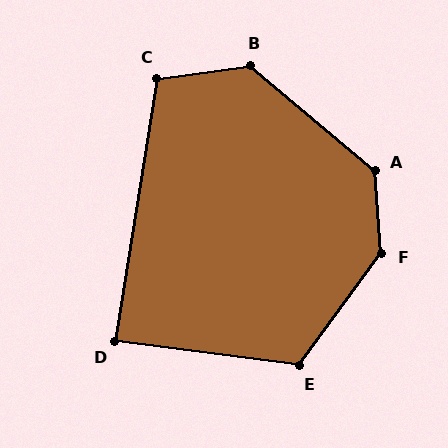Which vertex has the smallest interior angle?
D, at approximately 88 degrees.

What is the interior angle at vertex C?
Approximately 107 degrees (obtuse).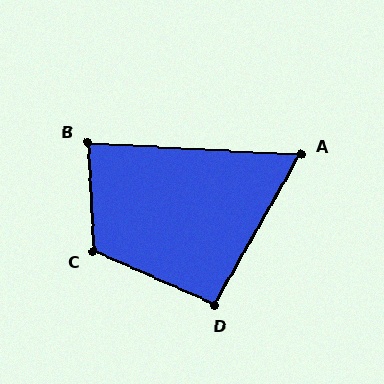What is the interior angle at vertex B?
Approximately 84 degrees (acute).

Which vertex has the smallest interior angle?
A, at approximately 63 degrees.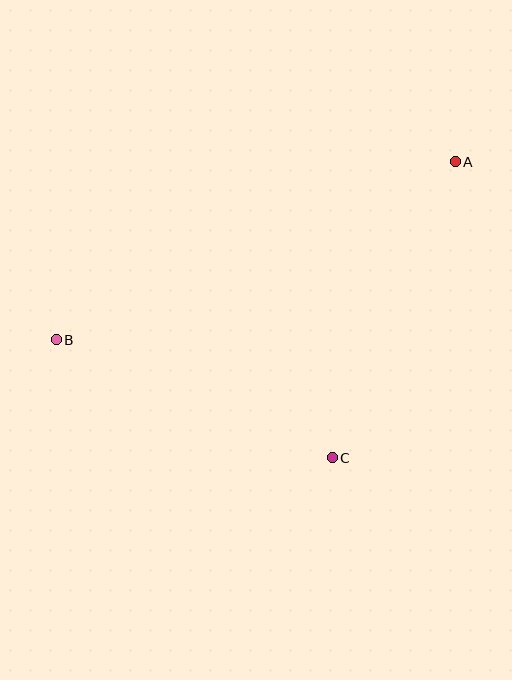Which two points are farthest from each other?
Points A and B are farthest from each other.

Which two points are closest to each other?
Points B and C are closest to each other.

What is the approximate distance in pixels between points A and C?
The distance between A and C is approximately 321 pixels.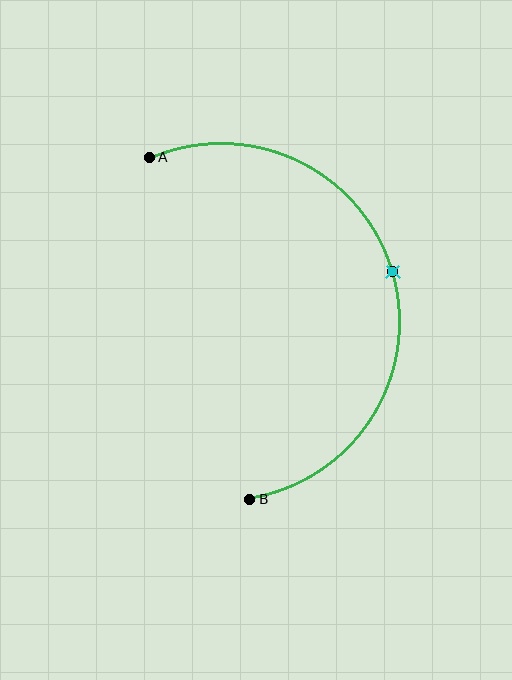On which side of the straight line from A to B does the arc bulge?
The arc bulges to the right of the straight line connecting A and B.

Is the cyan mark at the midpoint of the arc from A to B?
Yes. The cyan mark lies on the arc at equal arc-length from both A and B — it is the arc midpoint.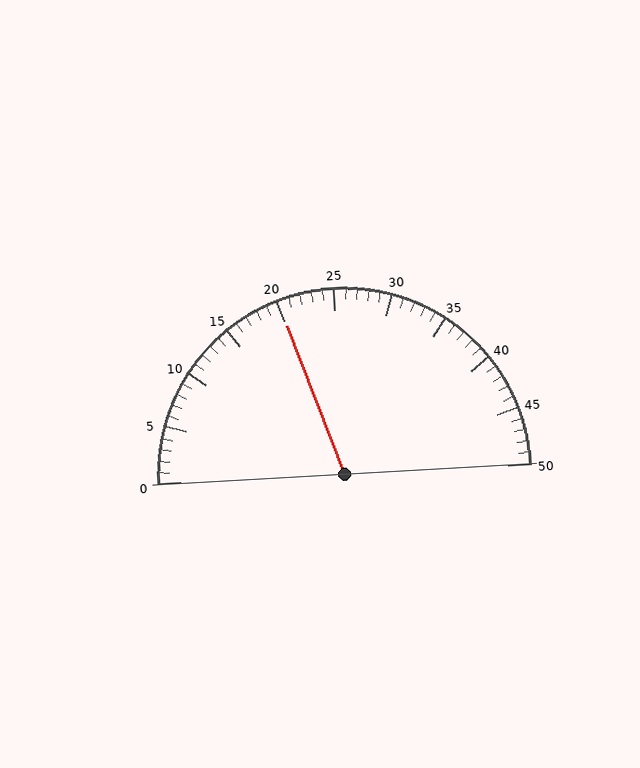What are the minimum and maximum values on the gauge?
The gauge ranges from 0 to 50.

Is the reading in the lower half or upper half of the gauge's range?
The reading is in the lower half of the range (0 to 50).